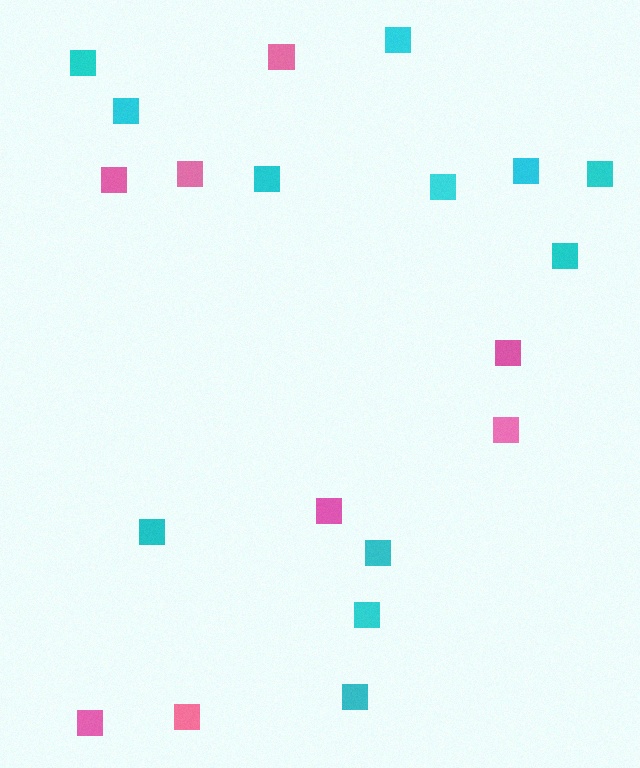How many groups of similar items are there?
There are 2 groups: one group of cyan squares (12) and one group of pink squares (8).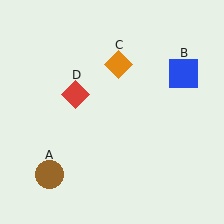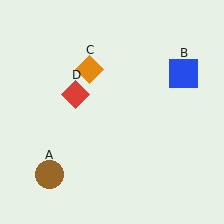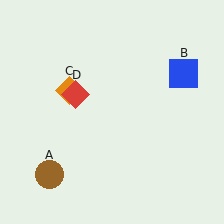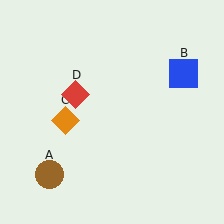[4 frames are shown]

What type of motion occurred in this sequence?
The orange diamond (object C) rotated counterclockwise around the center of the scene.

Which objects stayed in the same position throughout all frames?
Brown circle (object A) and blue square (object B) and red diamond (object D) remained stationary.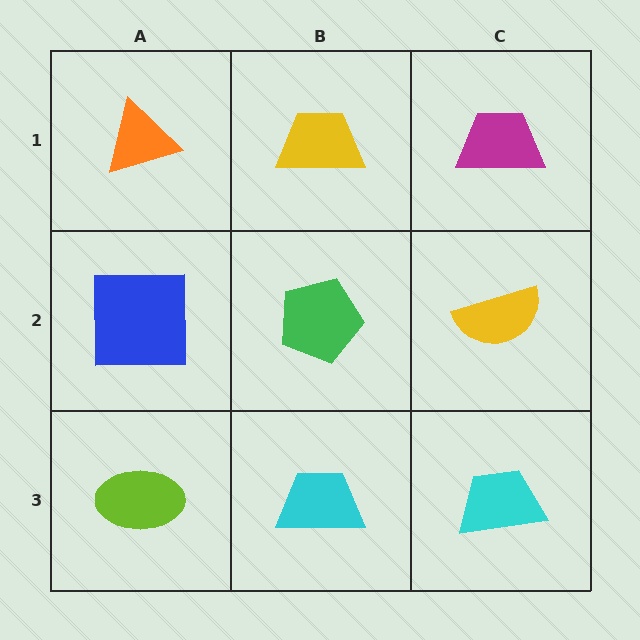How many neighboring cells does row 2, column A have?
3.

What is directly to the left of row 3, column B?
A lime ellipse.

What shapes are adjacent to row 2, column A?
An orange triangle (row 1, column A), a lime ellipse (row 3, column A), a green pentagon (row 2, column B).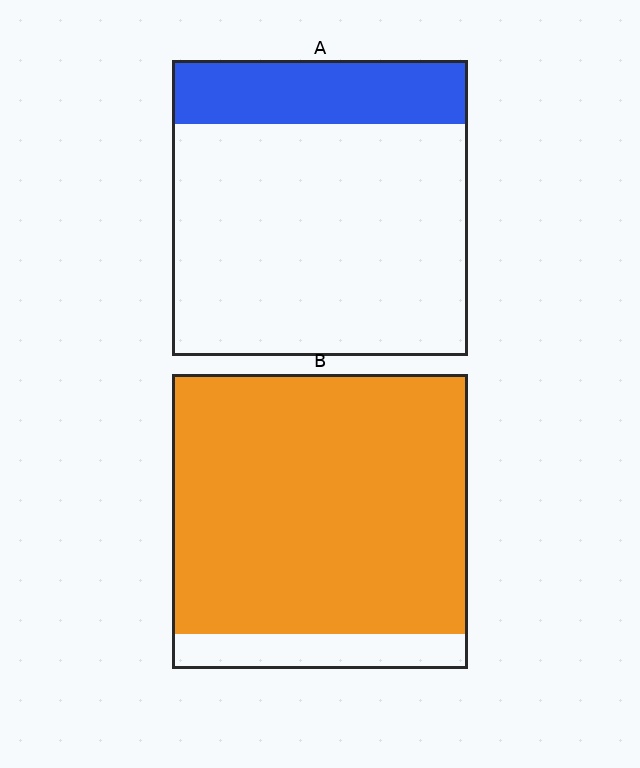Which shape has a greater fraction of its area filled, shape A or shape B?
Shape B.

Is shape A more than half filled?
No.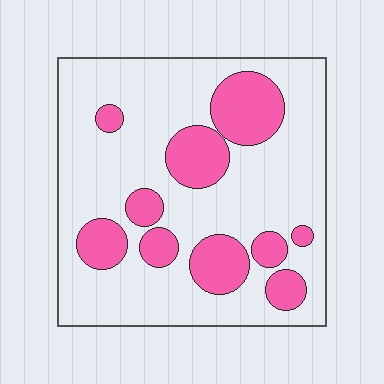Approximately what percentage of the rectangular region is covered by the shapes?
Approximately 25%.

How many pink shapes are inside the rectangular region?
10.